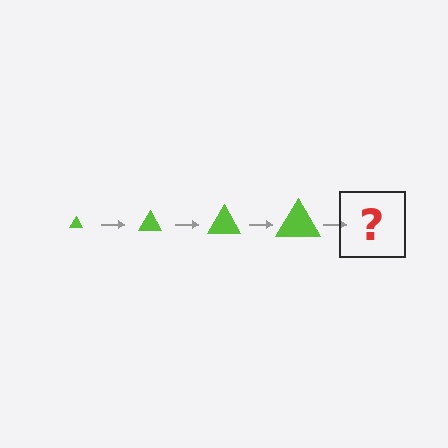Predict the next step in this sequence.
The next step is a lime triangle, larger than the previous one.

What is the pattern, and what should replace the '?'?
The pattern is that the triangle gets progressively larger each step. The '?' should be a lime triangle, larger than the previous one.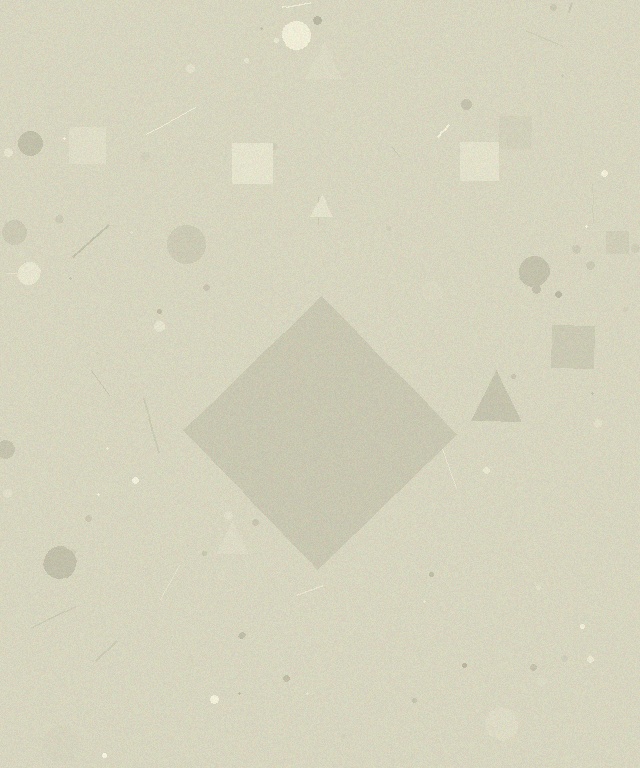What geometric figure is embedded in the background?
A diamond is embedded in the background.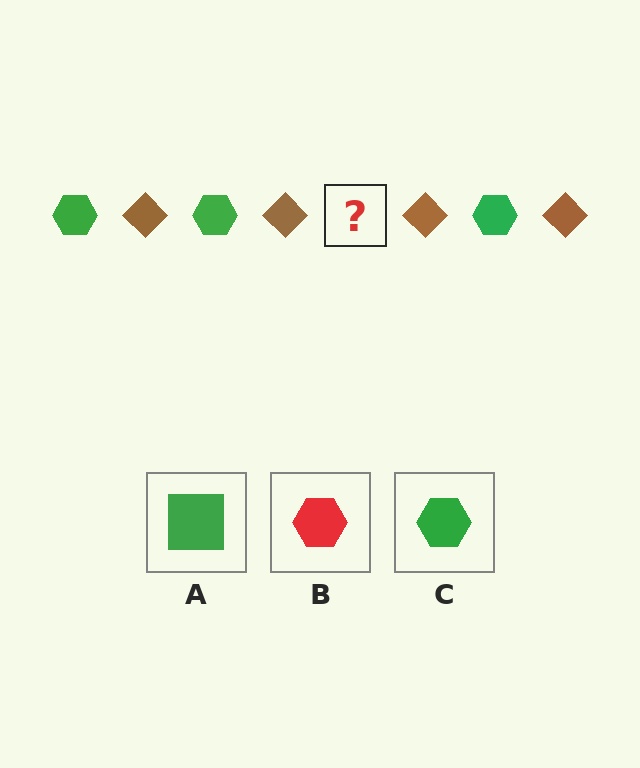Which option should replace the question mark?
Option C.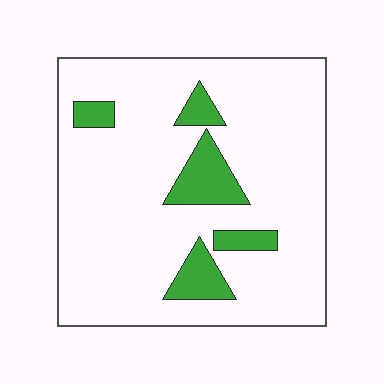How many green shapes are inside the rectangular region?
5.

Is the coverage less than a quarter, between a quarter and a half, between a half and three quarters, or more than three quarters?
Less than a quarter.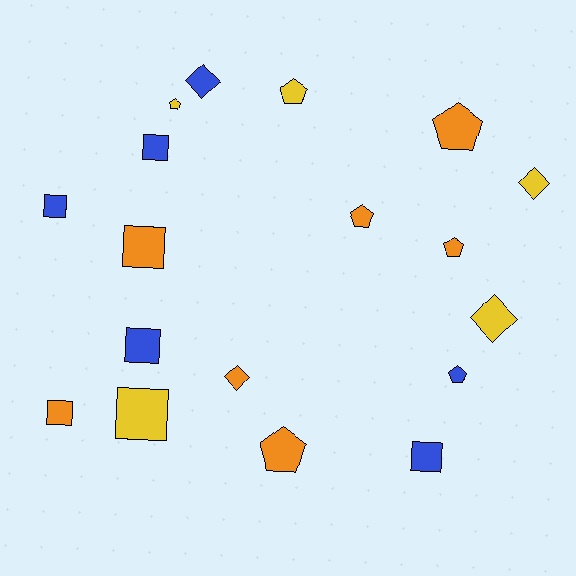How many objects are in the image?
There are 18 objects.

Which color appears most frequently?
Orange, with 7 objects.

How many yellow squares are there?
There is 1 yellow square.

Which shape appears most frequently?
Square, with 7 objects.